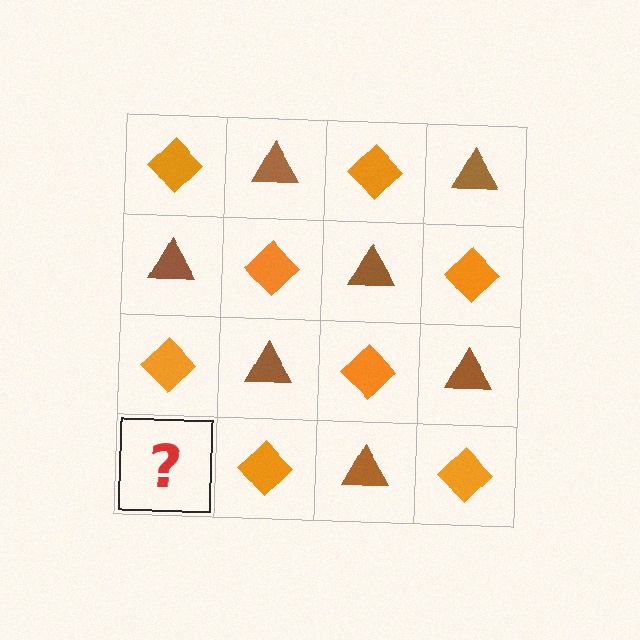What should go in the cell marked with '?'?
The missing cell should contain a brown triangle.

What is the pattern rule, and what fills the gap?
The rule is that it alternates orange diamond and brown triangle in a checkerboard pattern. The gap should be filled with a brown triangle.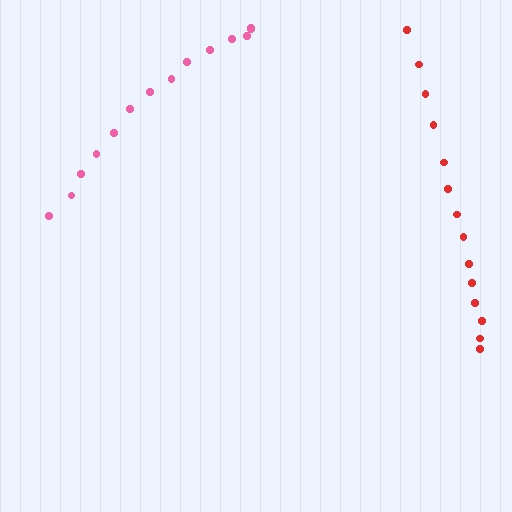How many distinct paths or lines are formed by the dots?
There are 2 distinct paths.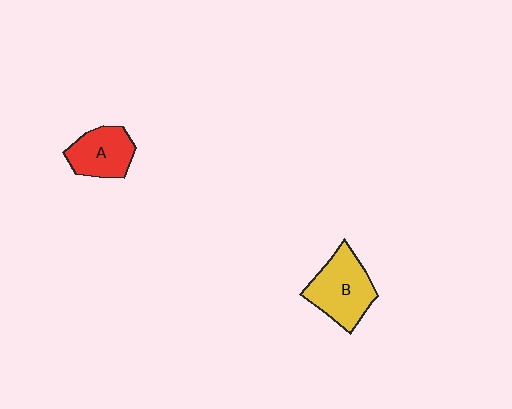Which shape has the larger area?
Shape B (yellow).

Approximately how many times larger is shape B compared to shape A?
Approximately 1.3 times.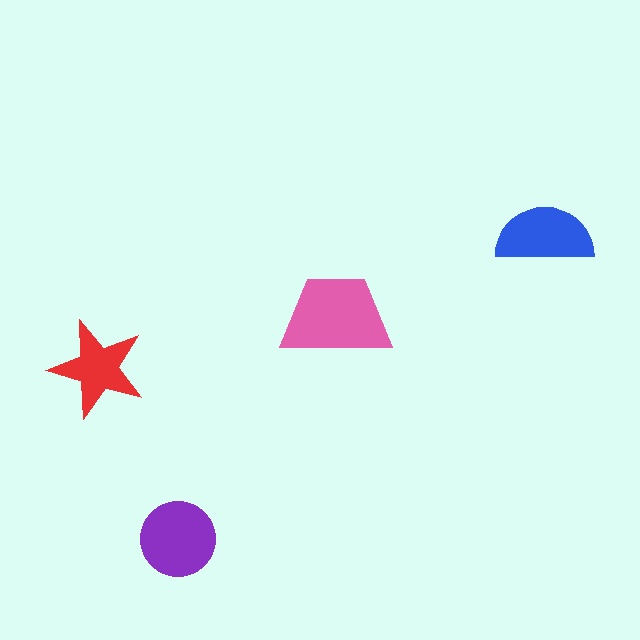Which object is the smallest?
The red star.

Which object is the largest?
The pink trapezoid.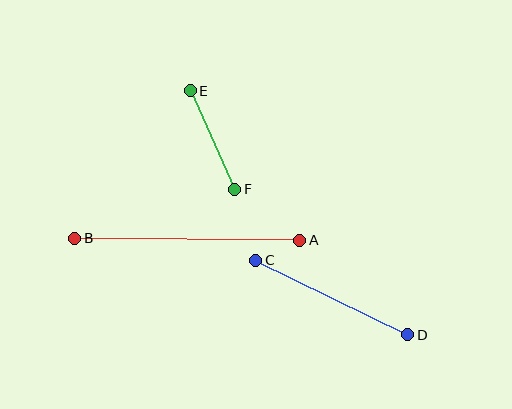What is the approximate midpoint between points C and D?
The midpoint is at approximately (332, 297) pixels.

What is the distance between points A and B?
The distance is approximately 225 pixels.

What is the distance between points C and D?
The distance is approximately 169 pixels.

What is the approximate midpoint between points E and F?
The midpoint is at approximately (213, 140) pixels.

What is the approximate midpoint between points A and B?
The midpoint is at approximately (187, 239) pixels.